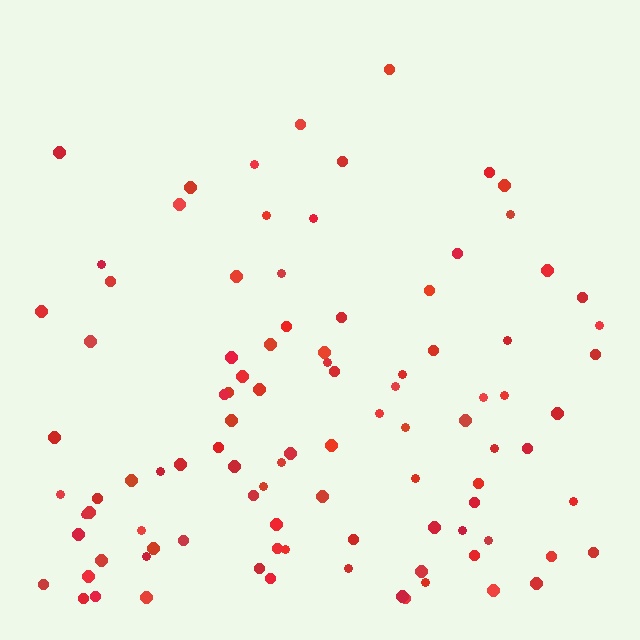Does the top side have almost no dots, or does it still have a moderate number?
Still a moderate number, just noticeably fewer than the bottom.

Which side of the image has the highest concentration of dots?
The bottom.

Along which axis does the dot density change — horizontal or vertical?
Vertical.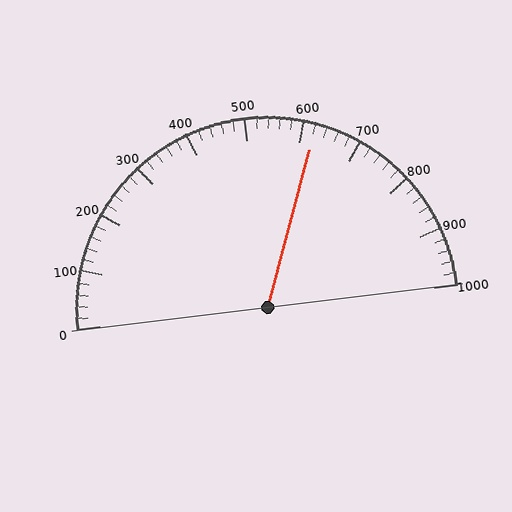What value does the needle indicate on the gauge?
The needle indicates approximately 620.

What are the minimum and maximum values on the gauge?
The gauge ranges from 0 to 1000.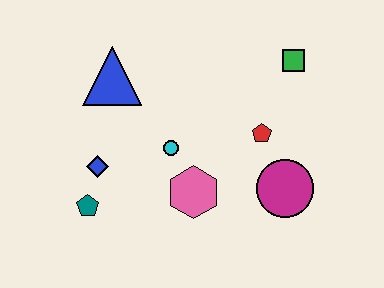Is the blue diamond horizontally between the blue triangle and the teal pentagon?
Yes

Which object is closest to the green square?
The red pentagon is closest to the green square.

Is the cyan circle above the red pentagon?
No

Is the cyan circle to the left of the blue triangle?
No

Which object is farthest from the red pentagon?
The teal pentagon is farthest from the red pentagon.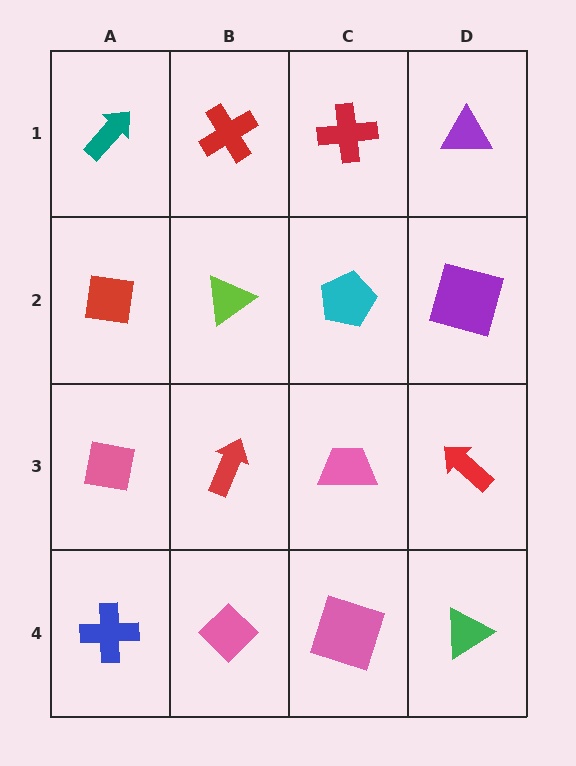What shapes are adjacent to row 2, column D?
A purple triangle (row 1, column D), a red arrow (row 3, column D), a cyan pentagon (row 2, column C).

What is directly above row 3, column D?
A purple square.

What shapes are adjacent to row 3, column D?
A purple square (row 2, column D), a green triangle (row 4, column D), a pink trapezoid (row 3, column C).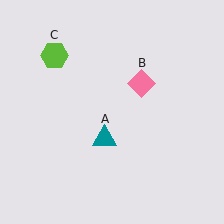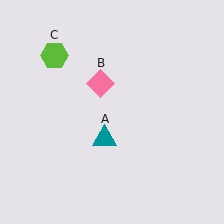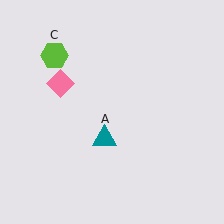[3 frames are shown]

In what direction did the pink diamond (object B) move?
The pink diamond (object B) moved left.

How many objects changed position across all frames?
1 object changed position: pink diamond (object B).